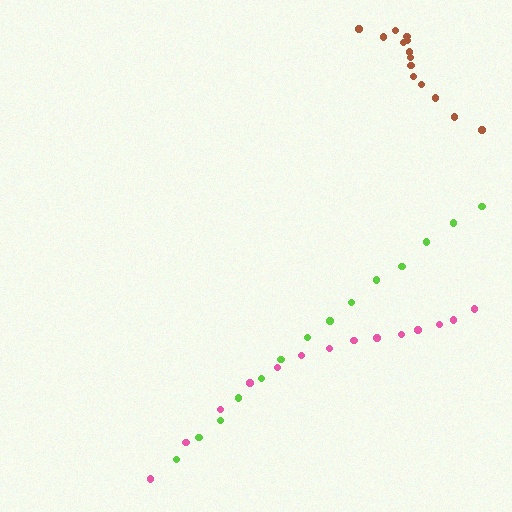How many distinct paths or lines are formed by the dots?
There are 3 distinct paths.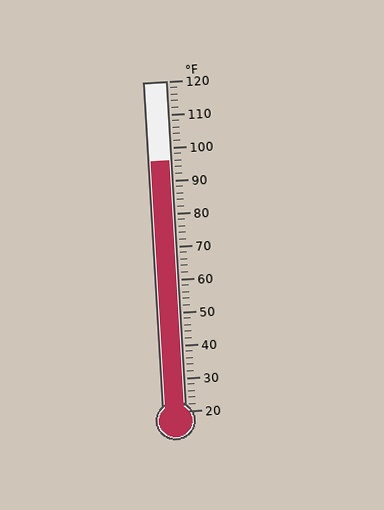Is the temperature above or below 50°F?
The temperature is above 50°F.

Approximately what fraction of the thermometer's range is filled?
The thermometer is filled to approximately 75% of its range.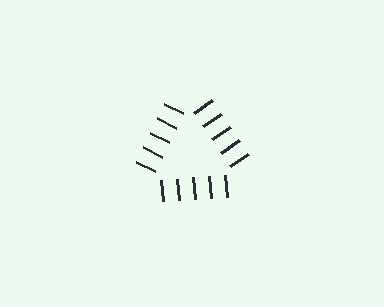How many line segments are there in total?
15 — 5 along each of the 3 edges.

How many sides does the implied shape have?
3 sides — the line-ends trace a triangle.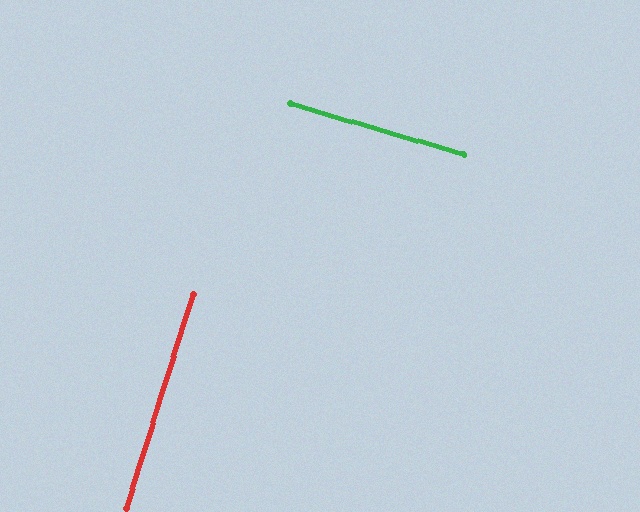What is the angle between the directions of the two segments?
Approximately 89 degrees.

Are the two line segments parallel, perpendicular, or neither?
Perpendicular — they meet at approximately 89°.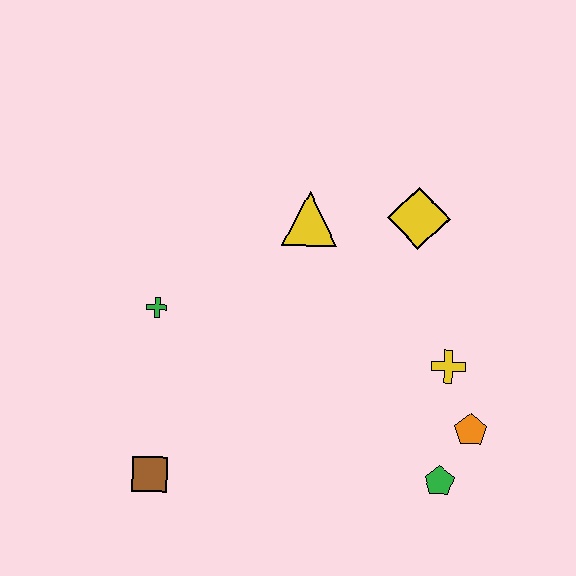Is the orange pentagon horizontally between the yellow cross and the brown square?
No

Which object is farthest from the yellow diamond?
The brown square is farthest from the yellow diamond.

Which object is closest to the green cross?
The brown square is closest to the green cross.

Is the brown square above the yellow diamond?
No